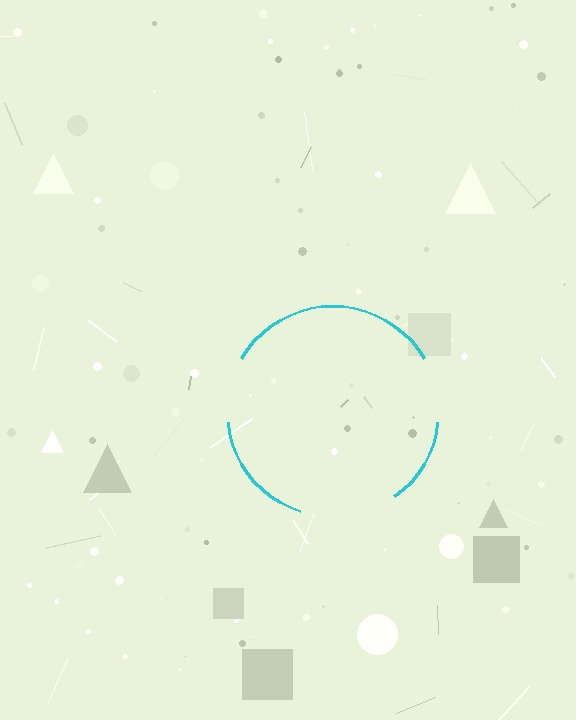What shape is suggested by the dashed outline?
The dashed outline suggests a circle.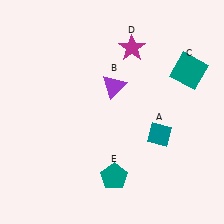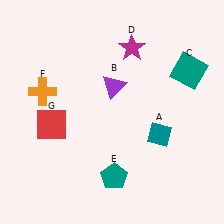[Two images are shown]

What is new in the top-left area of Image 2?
An orange cross (F) was added in the top-left area of Image 2.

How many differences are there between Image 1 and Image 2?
There are 2 differences between the two images.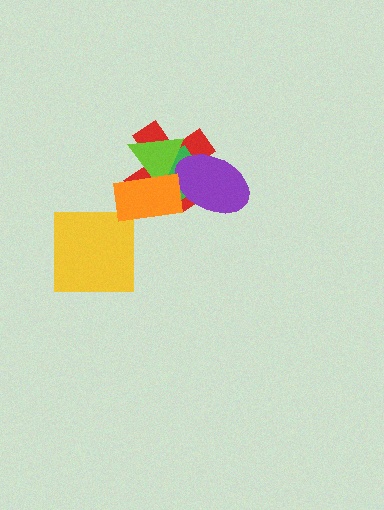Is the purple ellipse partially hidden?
No, no other shape covers it.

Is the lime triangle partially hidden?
Yes, it is partially covered by another shape.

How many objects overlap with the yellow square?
0 objects overlap with the yellow square.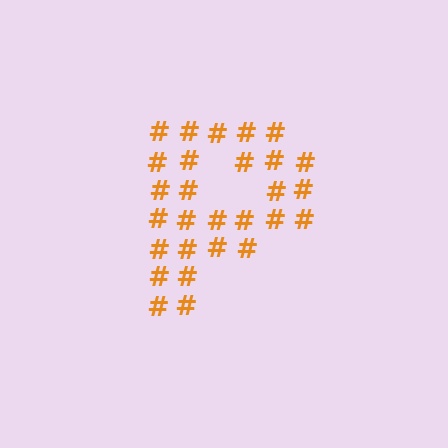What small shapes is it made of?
It is made of small hash symbols.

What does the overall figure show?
The overall figure shows the letter P.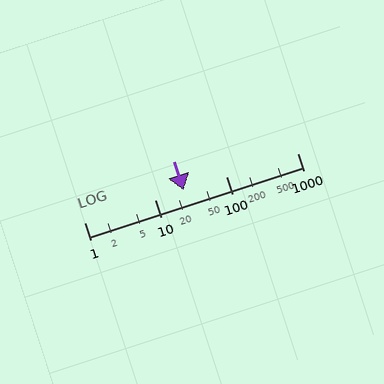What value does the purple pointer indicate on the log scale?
The pointer indicates approximately 25.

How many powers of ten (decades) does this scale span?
The scale spans 3 decades, from 1 to 1000.